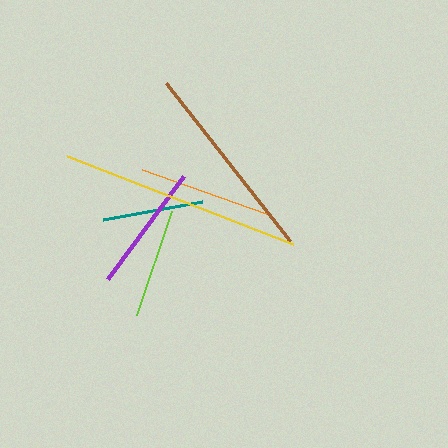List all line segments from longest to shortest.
From longest to shortest: yellow, brown, orange, purple, lime, teal.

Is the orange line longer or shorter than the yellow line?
The yellow line is longer than the orange line.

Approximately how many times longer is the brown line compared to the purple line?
The brown line is approximately 1.6 times the length of the purple line.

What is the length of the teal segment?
The teal segment is approximately 101 pixels long.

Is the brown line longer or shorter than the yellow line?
The yellow line is longer than the brown line.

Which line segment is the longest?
The yellow line is the longest at approximately 243 pixels.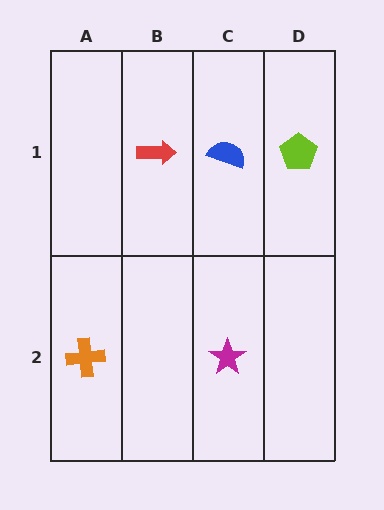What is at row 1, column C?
A blue semicircle.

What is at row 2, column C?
A magenta star.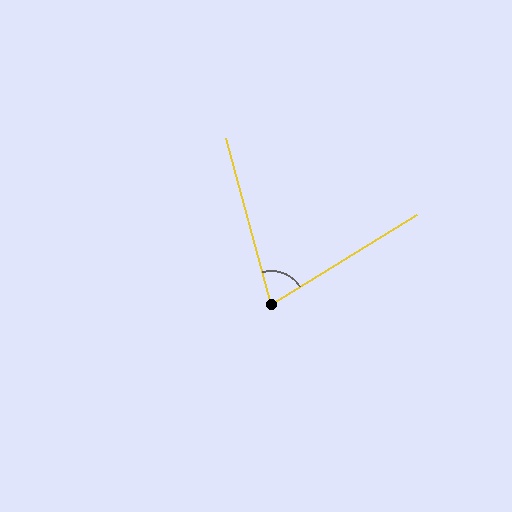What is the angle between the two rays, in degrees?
Approximately 73 degrees.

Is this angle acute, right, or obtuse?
It is acute.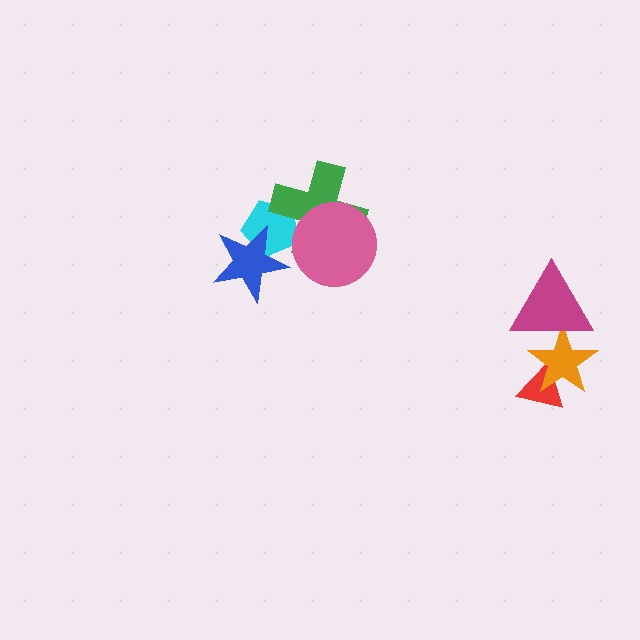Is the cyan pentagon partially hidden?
Yes, it is partially covered by another shape.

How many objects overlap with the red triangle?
1 object overlaps with the red triangle.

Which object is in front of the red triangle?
The orange star is in front of the red triangle.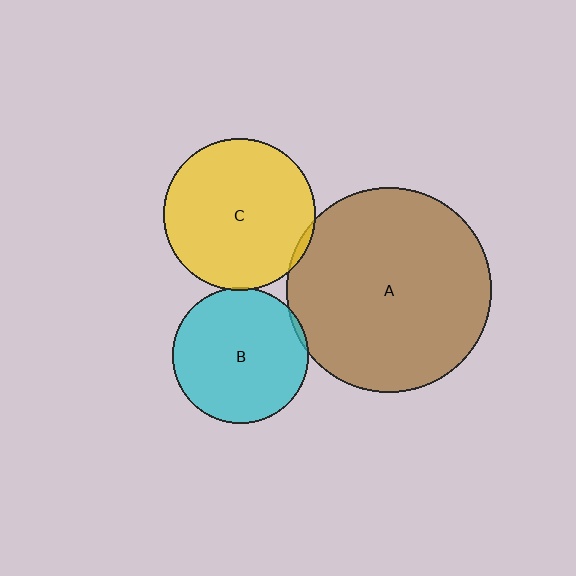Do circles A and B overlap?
Yes.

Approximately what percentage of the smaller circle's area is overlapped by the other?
Approximately 5%.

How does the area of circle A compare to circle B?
Approximately 2.3 times.